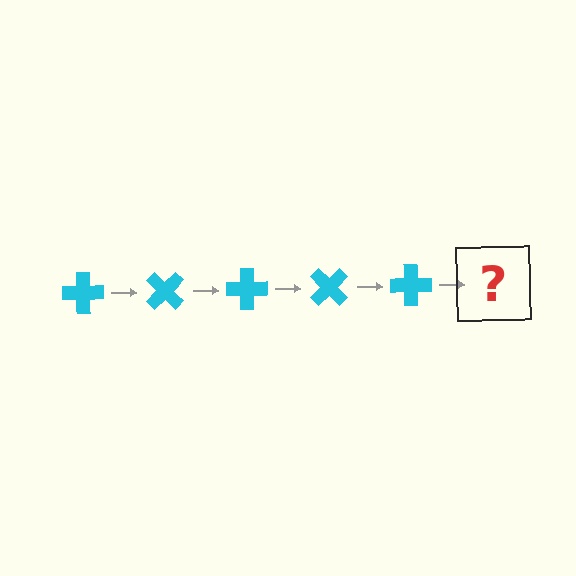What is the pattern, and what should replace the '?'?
The pattern is that the cross rotates 45 degrees each step. The '?' should be a cyan cross rotated 225 degrees.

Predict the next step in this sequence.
The next step is a cyan cross rotated 225 degrees.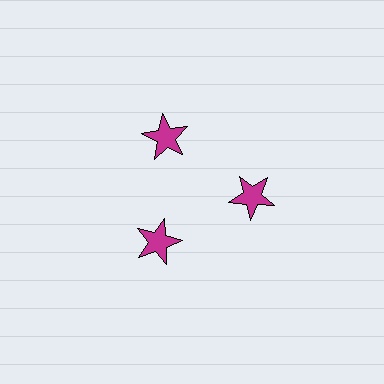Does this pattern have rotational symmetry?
Yes, this pattern has 3-fold rotational symmetry. It looks the same after rotating 120 degrees around the center.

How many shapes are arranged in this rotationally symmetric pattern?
There are 3 shapes, arranged in 3 groups of 1.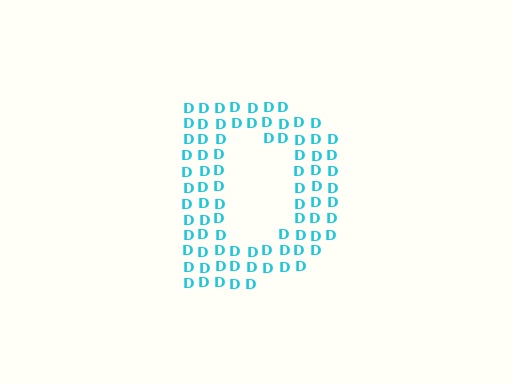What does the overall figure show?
The overall figure shows the letter D.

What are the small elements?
The small elements are letter D's.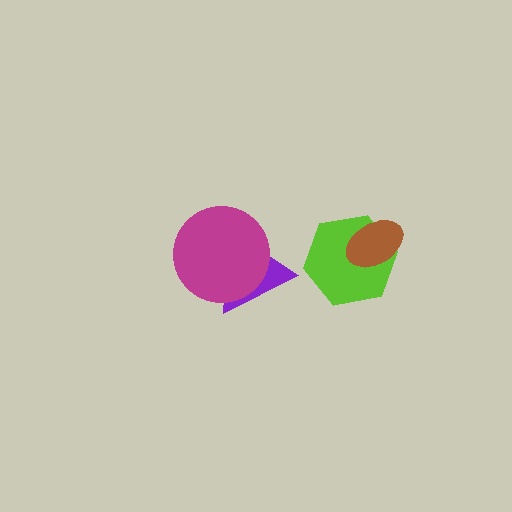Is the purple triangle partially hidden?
Yes, it is partially covered by another shape.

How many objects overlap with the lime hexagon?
1 object overlaps with the lime hexagon.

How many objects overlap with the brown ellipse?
1 object overlaps with the brown ellipse.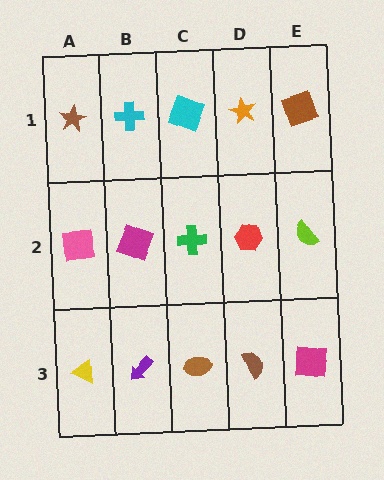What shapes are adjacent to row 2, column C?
A cyan square (row 1, column C), a brown ellipse (row 3, column C), a magenta square (row 2, column B), a red hexagon (row 2, column D).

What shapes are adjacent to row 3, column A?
A pink square (row 2, column A), a purple arrow (row 3, column B).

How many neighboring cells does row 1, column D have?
3.